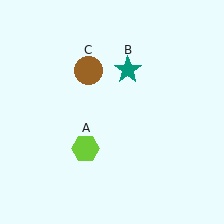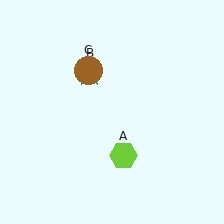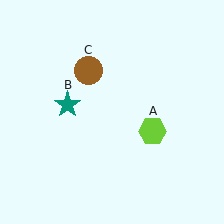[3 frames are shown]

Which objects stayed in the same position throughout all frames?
Brown circle (object C) remained stationary.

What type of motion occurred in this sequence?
The lime hexagon (object A), teal star (object B) rotated counterclockwise around the center of the scene.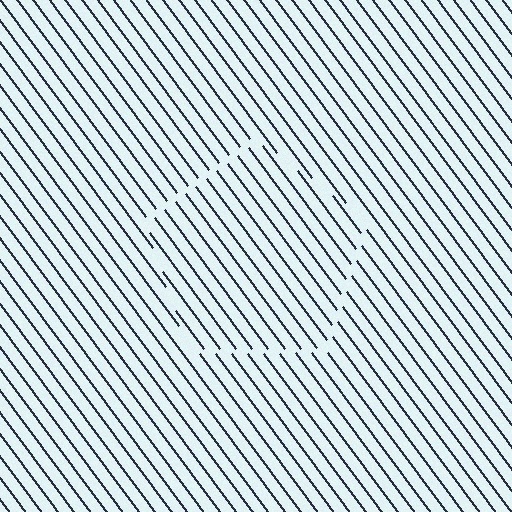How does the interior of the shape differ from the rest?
The interior of the shape contains the same grating, shifted by half a period — the contour is defined by the phase discontinuity where line-ends from the inner and outer gratings abut.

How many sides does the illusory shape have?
5 sides — the line-ends trace a pentagon.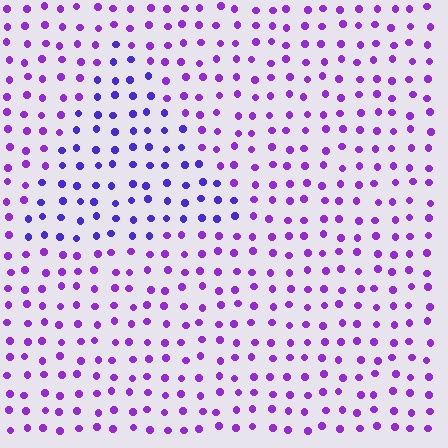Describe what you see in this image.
The image is filled with small purple elements in a uniform arrangement. A triangle-shaped region is visible where the elements are tinted to a slightly different hue, forming a subtle color boundary.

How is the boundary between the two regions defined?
The boundary is defined purely by a slight shift in hue (about 26 degrees). Spacing, size, and orientation are identical on both sides.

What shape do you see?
I see a triangle.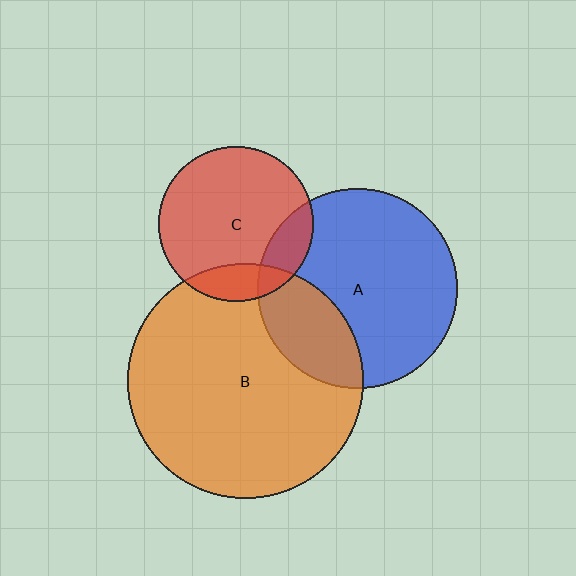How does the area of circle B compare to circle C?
Approximately 2.3 times.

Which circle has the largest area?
Circle B (orange).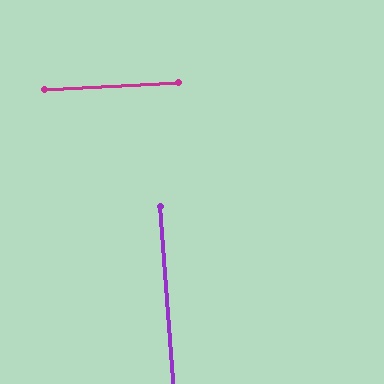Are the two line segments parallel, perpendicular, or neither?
Perpendicular — they meet at approximately 89°.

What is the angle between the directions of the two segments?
Approximately 89 degrees.